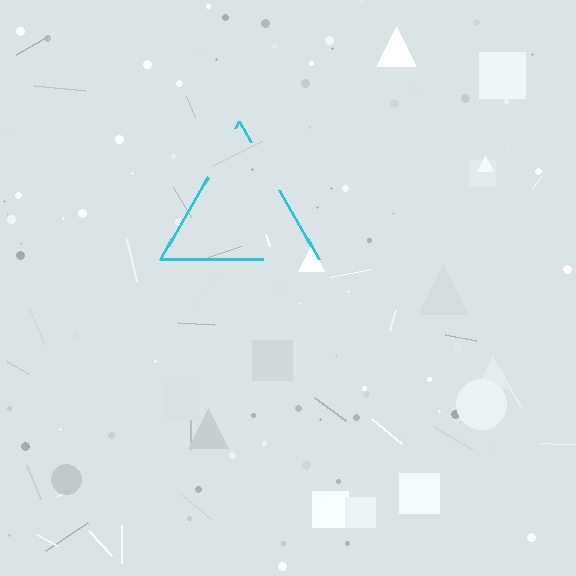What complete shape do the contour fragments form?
The contour fragments form a triangle.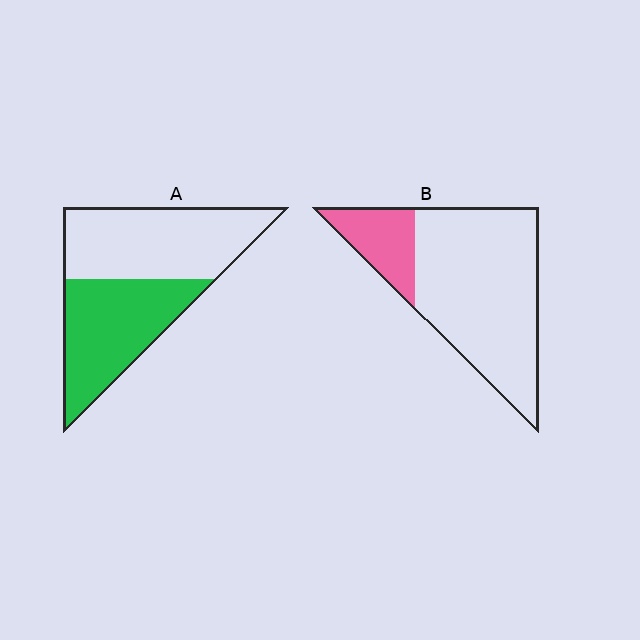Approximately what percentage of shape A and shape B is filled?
A is approximately 45% and B is approximately 20%.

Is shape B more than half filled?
No.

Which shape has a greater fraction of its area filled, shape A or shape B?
Shape A.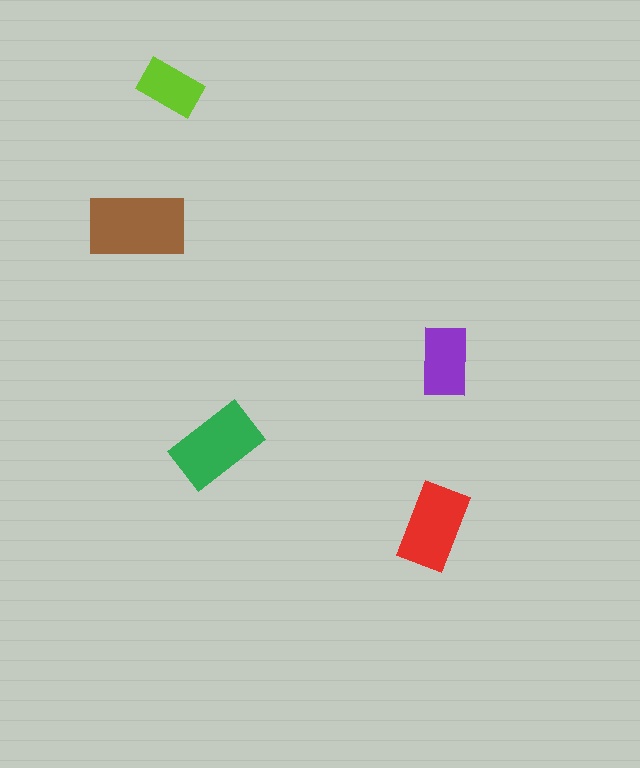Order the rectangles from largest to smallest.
the brown one, the green one, the red one, the purple one, the lime one.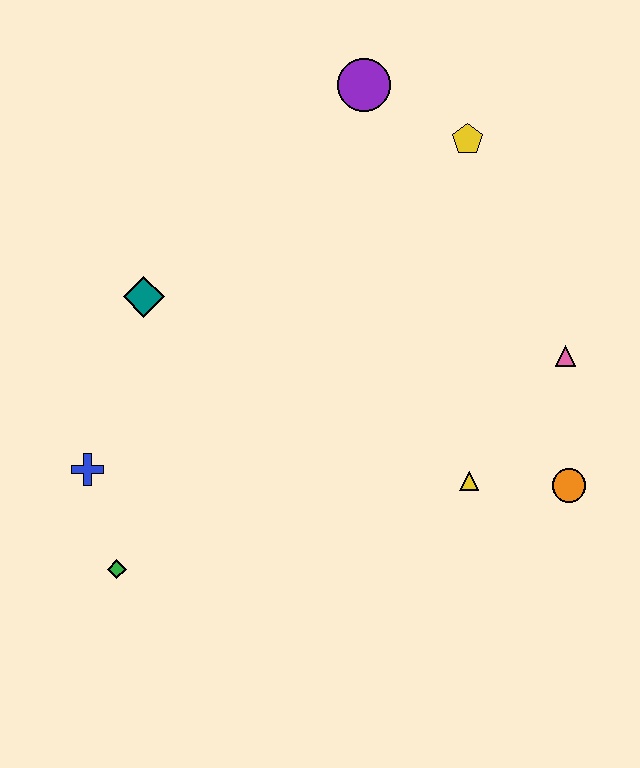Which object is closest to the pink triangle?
The orange circle is closest to the pink triangle.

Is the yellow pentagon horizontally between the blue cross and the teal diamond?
No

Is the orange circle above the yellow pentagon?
No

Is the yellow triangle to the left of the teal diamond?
No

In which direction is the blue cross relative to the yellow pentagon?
The blue cross is to the left of the yellow pentagon.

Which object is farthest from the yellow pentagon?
The green diamond is farthest from the yellow pentagon.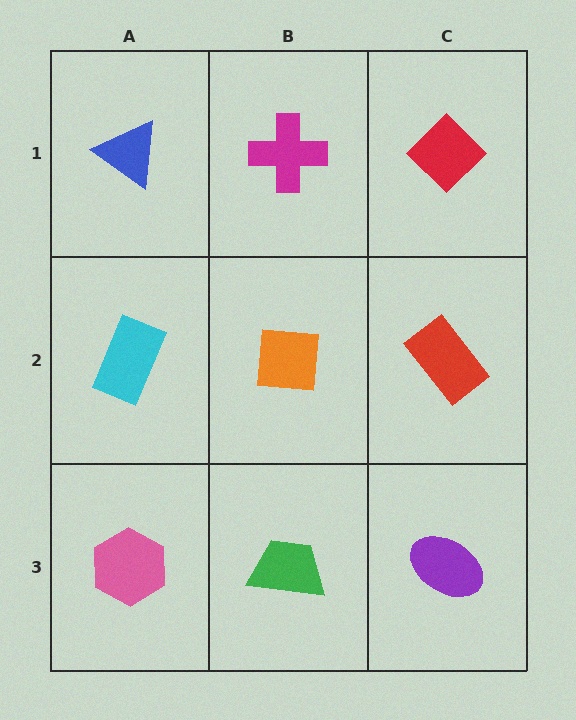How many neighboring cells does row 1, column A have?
2.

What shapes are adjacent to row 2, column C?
A red diamond (row 1, column C), a purple ellipse (row 3, column C), an orange square (row 2, column B).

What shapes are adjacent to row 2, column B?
A magenta cross (row 1, column B), a green trapezoid (row 3, column B), a cyan rectangle (row 2, column A), a red rectangle (row 2, column C).